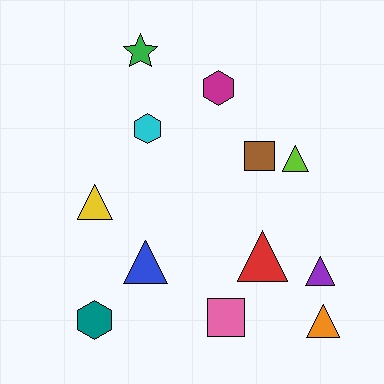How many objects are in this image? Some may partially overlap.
There are 12 objects.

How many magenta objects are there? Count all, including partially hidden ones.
There is 1 magenta object.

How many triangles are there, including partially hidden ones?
There are 6 triangles.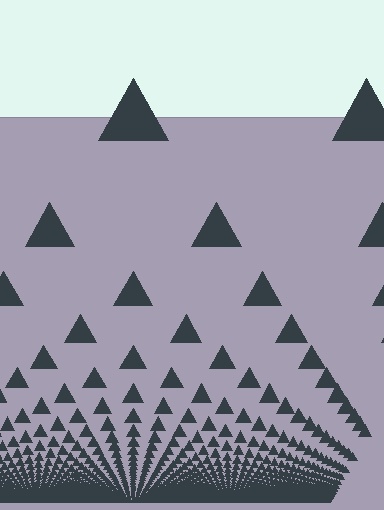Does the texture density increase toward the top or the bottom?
Density increases toward the bottom.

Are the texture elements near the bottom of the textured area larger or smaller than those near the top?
Smaller. The gradient is inverted — elements near the bottom are smaller and denser.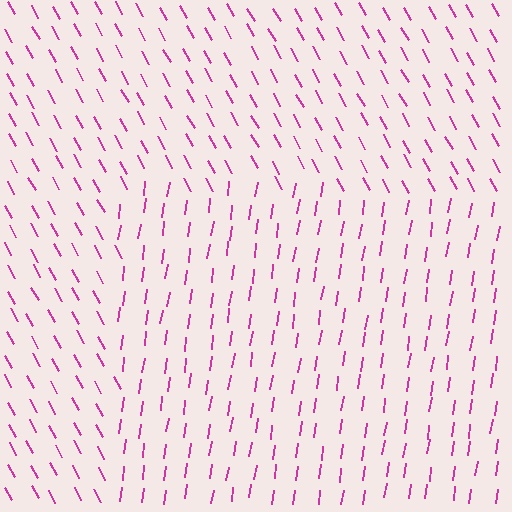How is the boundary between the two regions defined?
The boundary is defined purely by a change in line orientation (approximately 37 degrees difference). All lines are the same color and thickness.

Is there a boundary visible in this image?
Yes, there is a texture boundary formed by a change in line orientation.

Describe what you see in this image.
The image is filled with small magenta line segments. A rectangle region in the image has lines oriented differently from the surrounding lines, creating a visible texture boundary.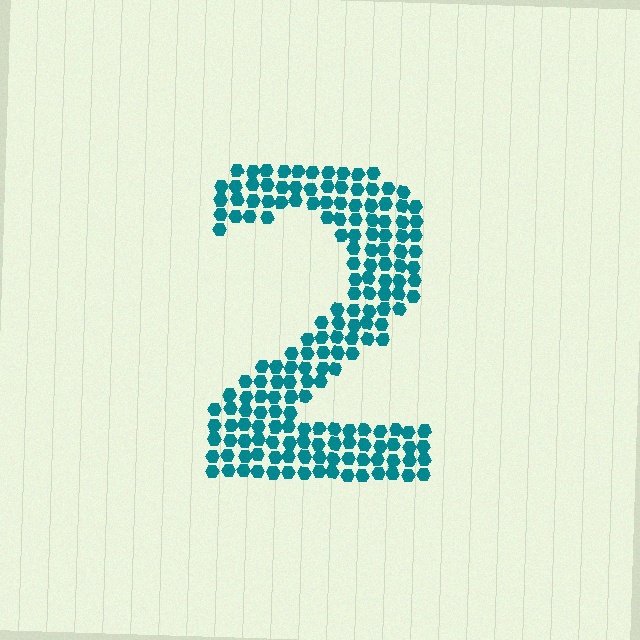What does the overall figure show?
The overall figure shows the digit 2.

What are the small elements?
The small elements are hexagons.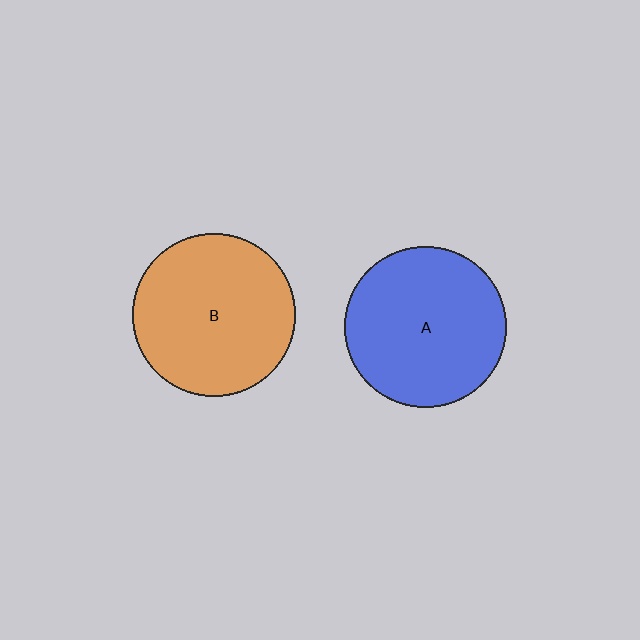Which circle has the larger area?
Circle B (orange).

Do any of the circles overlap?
No, none of the circles overlap.